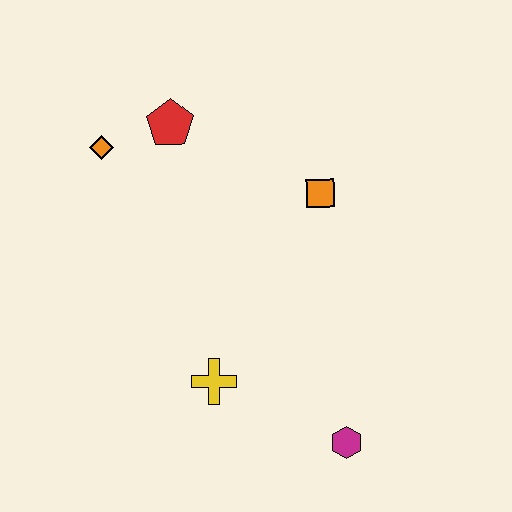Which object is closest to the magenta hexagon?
The yellow cross is closest to the magenta hexagon.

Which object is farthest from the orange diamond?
The magenta hexagon is farthest from the orange diamond.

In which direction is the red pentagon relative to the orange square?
The red pentagon is to the left of the orange square.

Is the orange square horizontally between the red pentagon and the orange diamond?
No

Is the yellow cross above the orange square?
No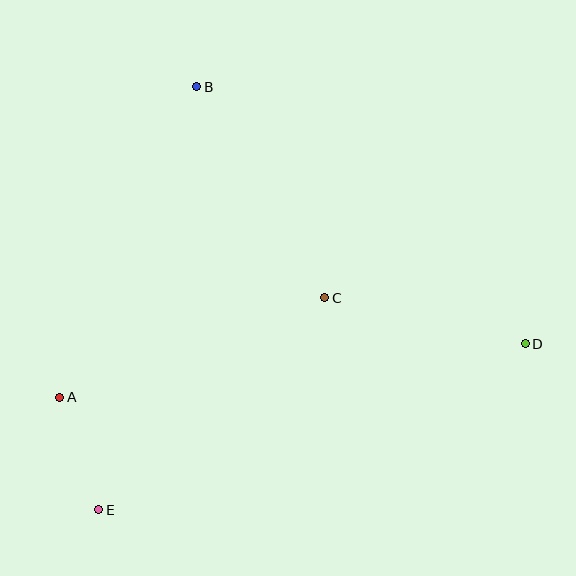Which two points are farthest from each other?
Points A and D are farthest from each other.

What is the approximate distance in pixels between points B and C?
The distance between B and C is approximately 247 pixels.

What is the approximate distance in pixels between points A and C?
The distance between A and C is approximately 283 pixels.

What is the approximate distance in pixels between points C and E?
The distance between C and E is approximately 310 pixels.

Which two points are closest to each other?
Points A and E are closest to each other.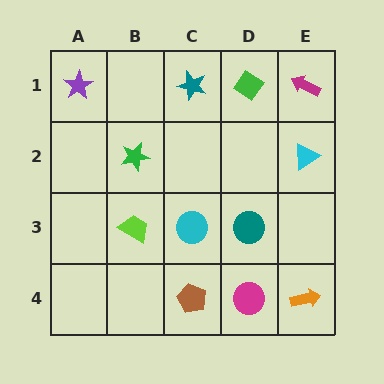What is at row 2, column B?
A green star.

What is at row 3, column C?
A cyan circle.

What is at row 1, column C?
A teal star.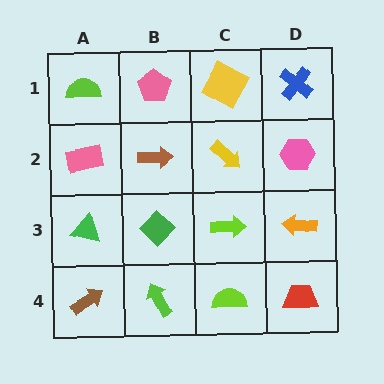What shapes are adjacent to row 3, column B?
A brown arrow (row 2, column B), a lime arrow (row 4, column B), a green triangle (row 3, column A), a lime arrow (row 3, column C).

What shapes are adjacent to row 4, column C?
A lime arrow (row 3, column C), a lime arrow (row 4, column B), a red trapezoid (row 4, column D).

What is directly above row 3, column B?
A brown arrow.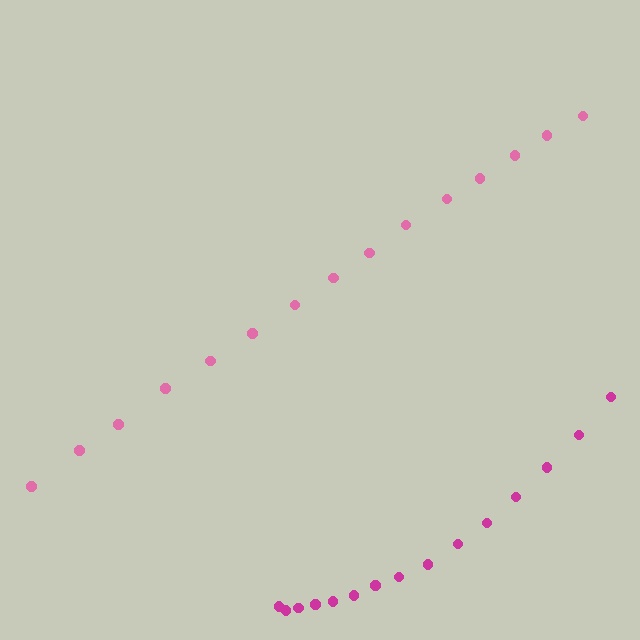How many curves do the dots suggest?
There are 2 distinct paths.